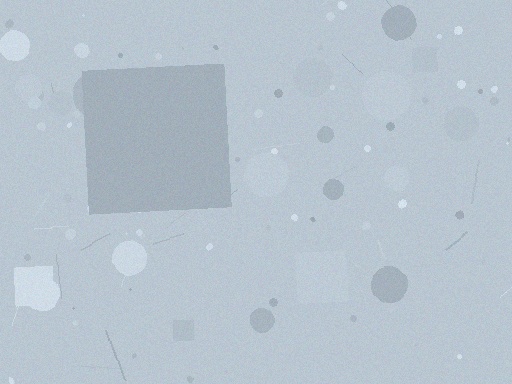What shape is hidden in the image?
A square is hidden in the image.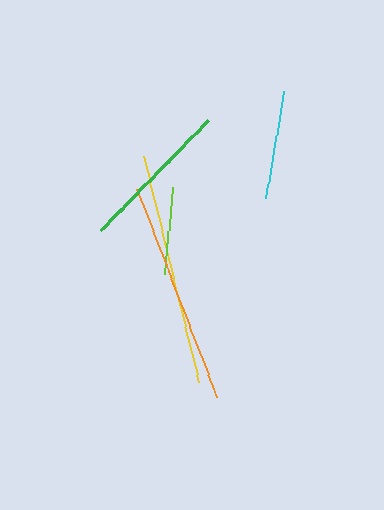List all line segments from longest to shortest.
From longest to shortest: yellow, orange, green, cyan, lime.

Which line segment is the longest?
The yellow line is the longest at approximately 233 pixels.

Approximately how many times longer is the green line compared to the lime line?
The green line is approximately 1.7 times the length of the lime line.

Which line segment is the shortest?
The lime line is the shortest at approximately 89 pixels.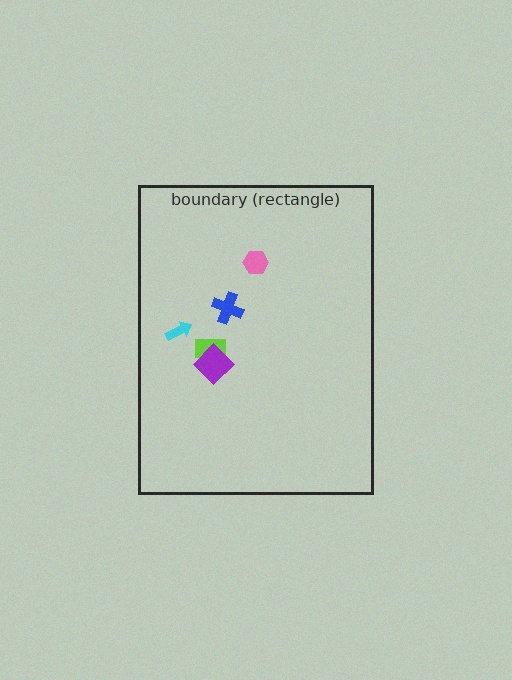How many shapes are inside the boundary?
5 inside, 0 outside.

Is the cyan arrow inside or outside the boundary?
Inside.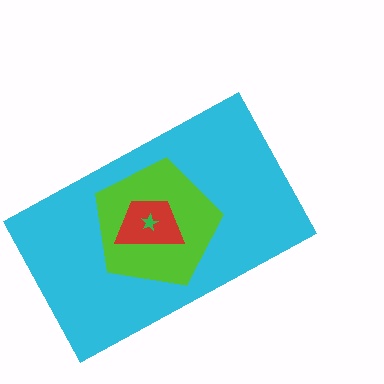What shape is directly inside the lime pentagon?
The red trapezoid.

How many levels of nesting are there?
4.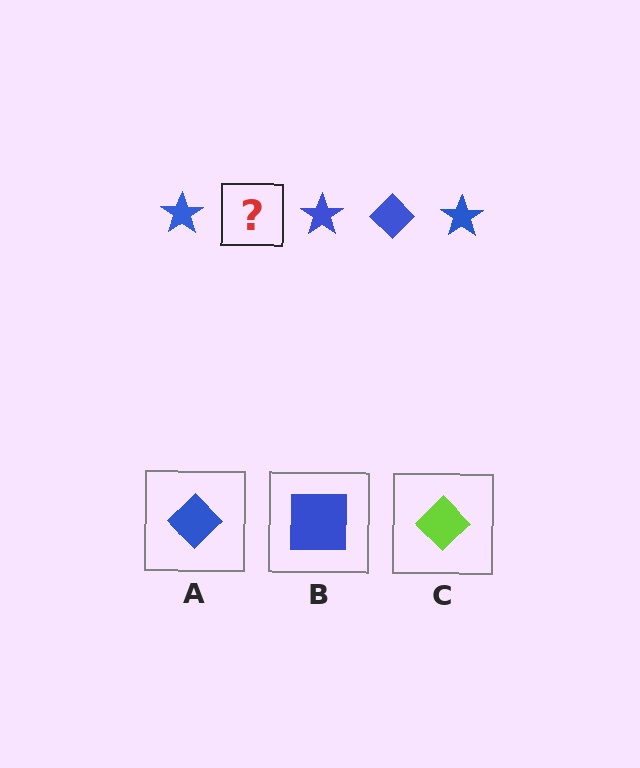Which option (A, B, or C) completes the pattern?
A.